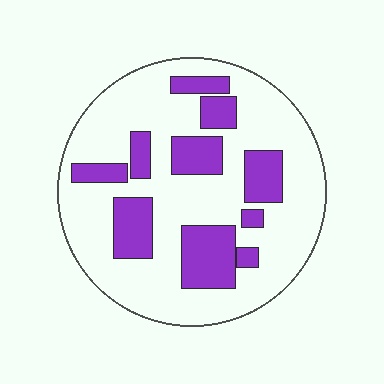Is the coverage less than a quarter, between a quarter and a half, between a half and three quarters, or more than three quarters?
Between a quarter and a half.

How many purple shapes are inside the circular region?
10.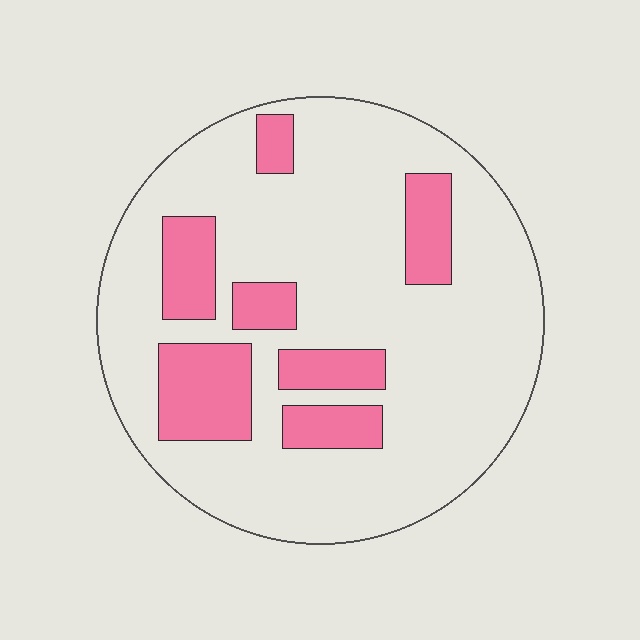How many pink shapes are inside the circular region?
7.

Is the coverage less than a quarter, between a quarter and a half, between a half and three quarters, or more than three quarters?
Less than a quarter.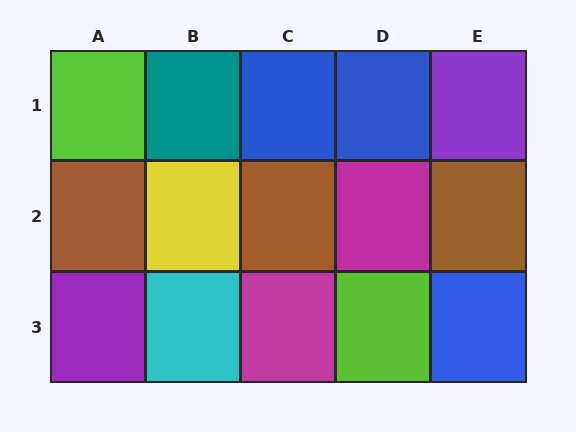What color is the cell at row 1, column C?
Blue.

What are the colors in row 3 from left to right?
Purple, cyan, magenta, lime, blue.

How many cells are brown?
3 cells are brown.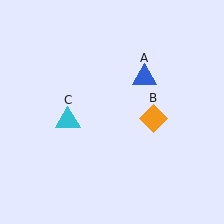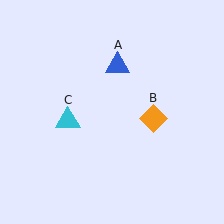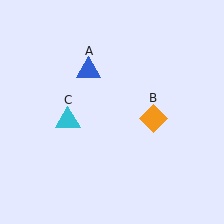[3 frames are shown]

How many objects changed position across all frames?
1 object changed position: blue triangle (object A).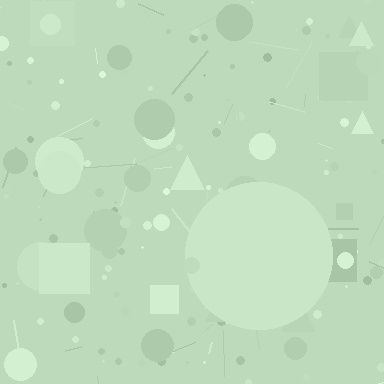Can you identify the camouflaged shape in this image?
The camouflaged shape is a circle.